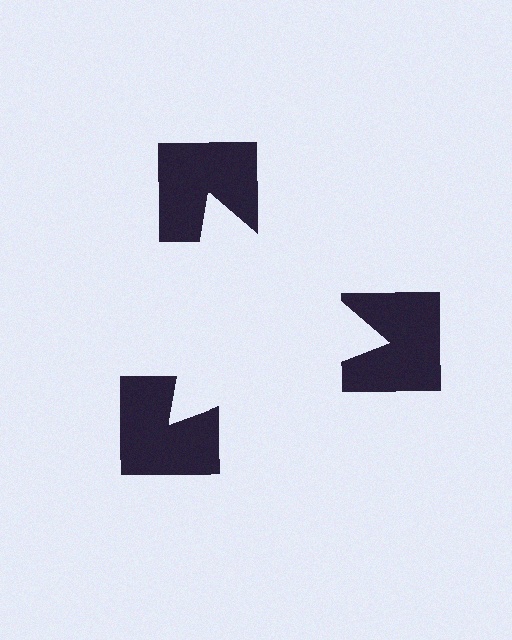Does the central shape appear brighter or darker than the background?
It typically appears slightly brighter than the background, even though no actual brightness change is drawn.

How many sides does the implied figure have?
3 sides.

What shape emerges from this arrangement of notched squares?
An illusory triangle — its edges are inferred from the aligned wedge cuts in the notched squares, not physically drawn.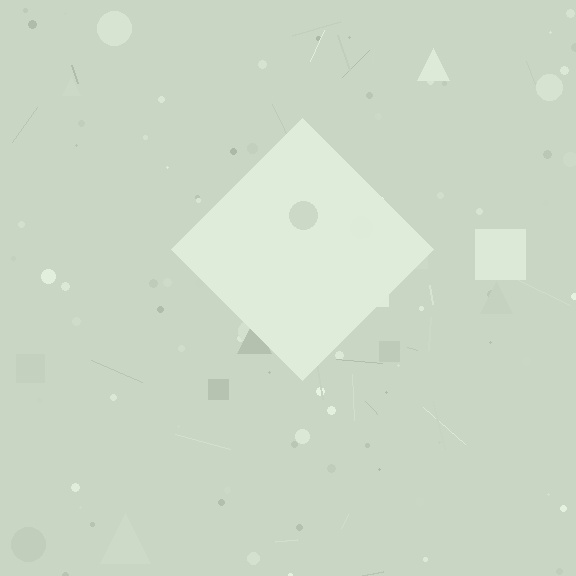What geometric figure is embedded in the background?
A diamond is embedded in the background.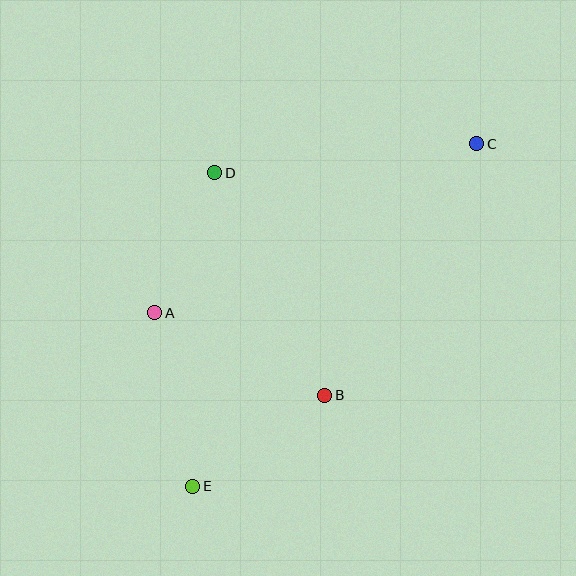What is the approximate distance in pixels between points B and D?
The distance between B and D is approximately 248 pixels.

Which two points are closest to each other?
Points A and D are closest to each other.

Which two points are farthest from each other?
Points C and E are farthest from each other.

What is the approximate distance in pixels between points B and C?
The distance between B and C is approximately 294 pixels.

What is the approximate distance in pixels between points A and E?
The distance between A and E is approximately 178 pixels.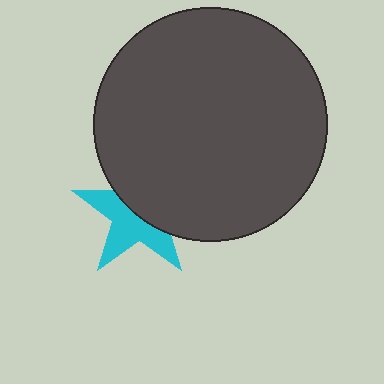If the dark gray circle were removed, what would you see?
You would see the complete cyan star.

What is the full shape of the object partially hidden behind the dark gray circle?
The partially hidden object is a cyan star.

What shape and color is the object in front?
The object in front is a dark gray circle.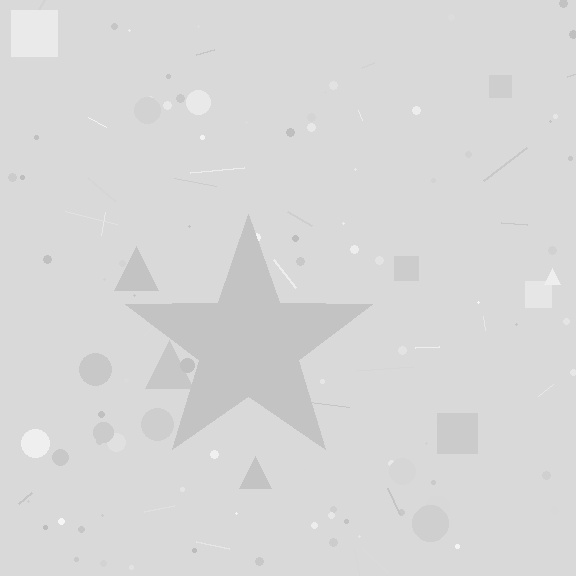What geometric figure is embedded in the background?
A star is embedded in the background.